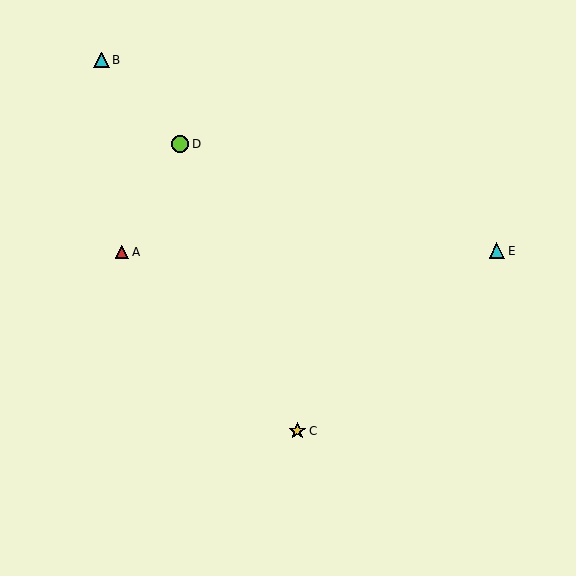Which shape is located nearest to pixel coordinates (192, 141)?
The lime circle (labeled D) at (180, 144) is nearest to that location.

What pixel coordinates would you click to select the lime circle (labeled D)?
Click at (180, 144) to select the lime circle D.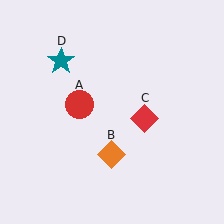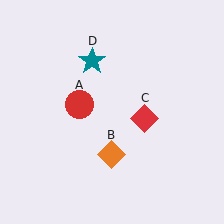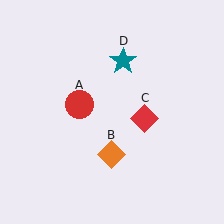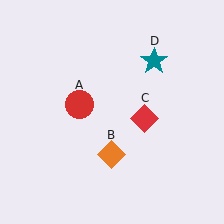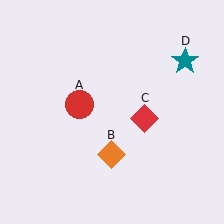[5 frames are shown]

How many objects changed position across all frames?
1 object changed position: teal star (object D).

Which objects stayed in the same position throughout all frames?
Red circle (object A) and orange diamond (object B) and red diamond (object C) remained stationary.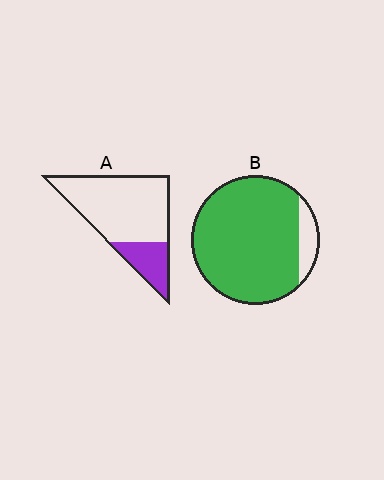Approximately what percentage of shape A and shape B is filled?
A is approximately 25% and B is approximately 90%.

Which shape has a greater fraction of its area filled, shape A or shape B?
Shape B.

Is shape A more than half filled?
No.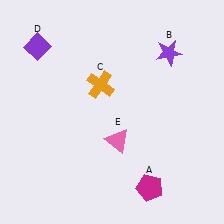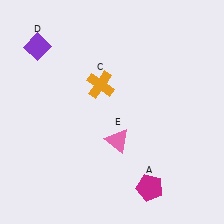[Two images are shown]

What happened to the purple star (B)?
The purple star (B) was removed in Image 2. It was in the top-right area of Image 1.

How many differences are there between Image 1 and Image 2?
There is 1 difference between the two images.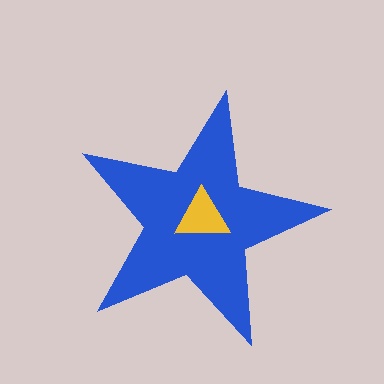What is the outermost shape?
The blue star.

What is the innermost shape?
The yellow triangle.